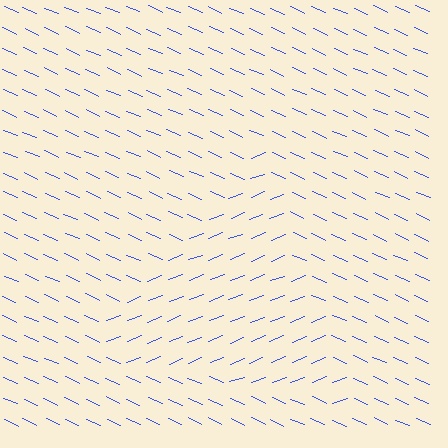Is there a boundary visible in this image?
Yes, there is a texture boundary formed by a change in line orientation.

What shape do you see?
I see a triangle.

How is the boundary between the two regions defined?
The boundary is defined purely by a change in line orientation (approximately 45 degrees difference). All lines are the same color and thickness.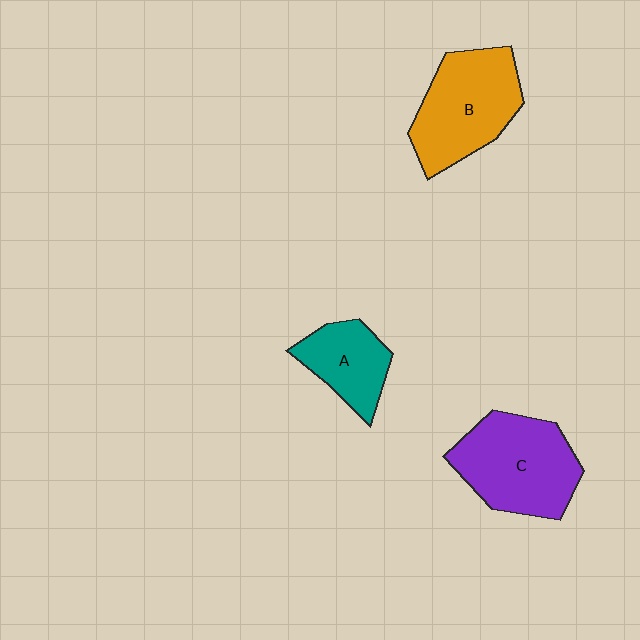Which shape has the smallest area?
Shape A (teal).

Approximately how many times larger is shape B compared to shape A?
Approximately 1.6 times.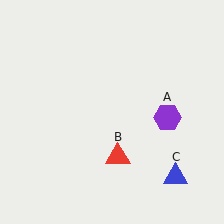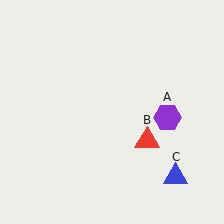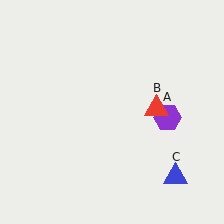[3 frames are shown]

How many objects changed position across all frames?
1 object changed position: red triangle (object B).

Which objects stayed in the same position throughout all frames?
Purple hexagon (object A) and blue triangle (object C) remained stationary.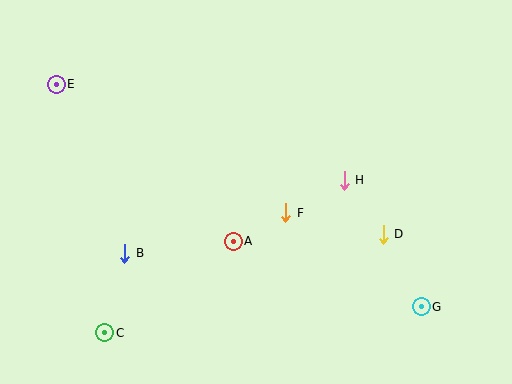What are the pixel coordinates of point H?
Point H is at (344, 180).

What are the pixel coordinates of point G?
Point G is at (421, 307).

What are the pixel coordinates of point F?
Point F is at (286, 213).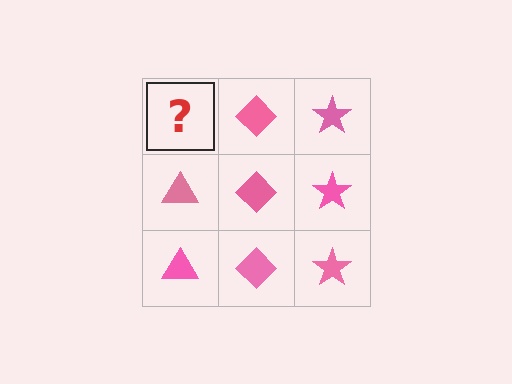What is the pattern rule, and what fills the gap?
The rule is that each column has a consistent shape. The gap should be filled with a pink triangle.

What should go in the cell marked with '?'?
The missing cell should contain a pink triangle.